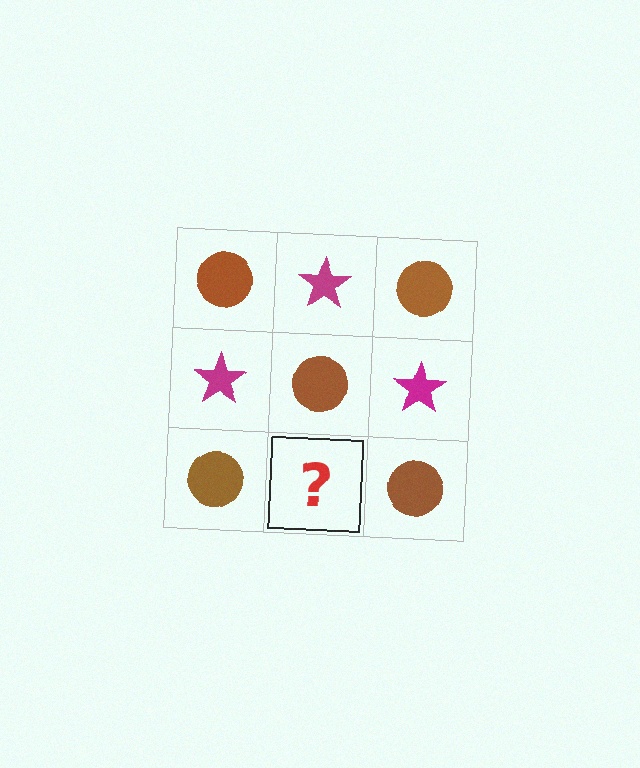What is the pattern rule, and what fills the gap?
The rule is that it alternates brown circle and magenta star in a checkerboard pattern. The gap should be filled with a magenta star.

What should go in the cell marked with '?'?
The missing cell should contain a magenta star.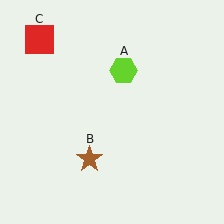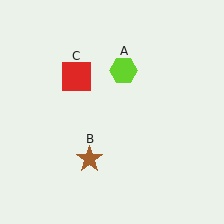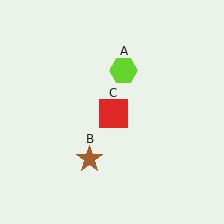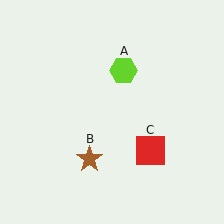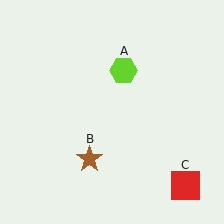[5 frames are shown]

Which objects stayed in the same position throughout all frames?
Lime hexagon (object A) and brown star (object B) remained stationary.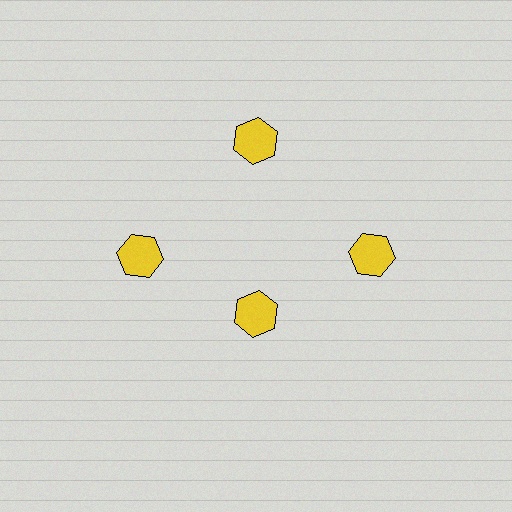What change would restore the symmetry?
The symmetry would be restored by moving it outward, back onto the ring so that all 4 hexagons sit at equal angles and equal distance from the center.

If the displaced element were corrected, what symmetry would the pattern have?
It would have 4-fold rotational symmetry — the pattern would map onto itself every 90 degrees.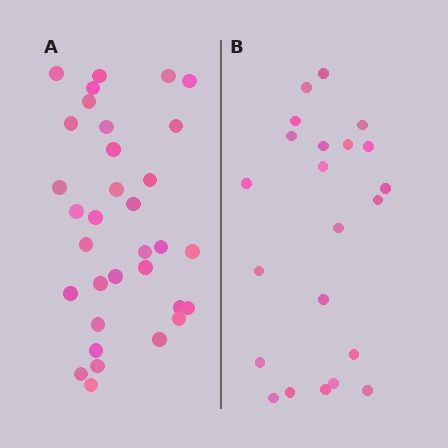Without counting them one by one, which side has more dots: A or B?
Region A (the left region) has more dots.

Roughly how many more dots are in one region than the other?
Region A has roughly 12 or so more dots than region B.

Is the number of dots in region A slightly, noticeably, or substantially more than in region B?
Region A has substantially more. The ratio is roughly 1.5 to 1.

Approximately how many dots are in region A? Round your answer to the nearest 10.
About 30 dots. (The exact count is 33, which rounds to 30.)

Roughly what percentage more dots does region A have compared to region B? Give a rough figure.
About 50% more.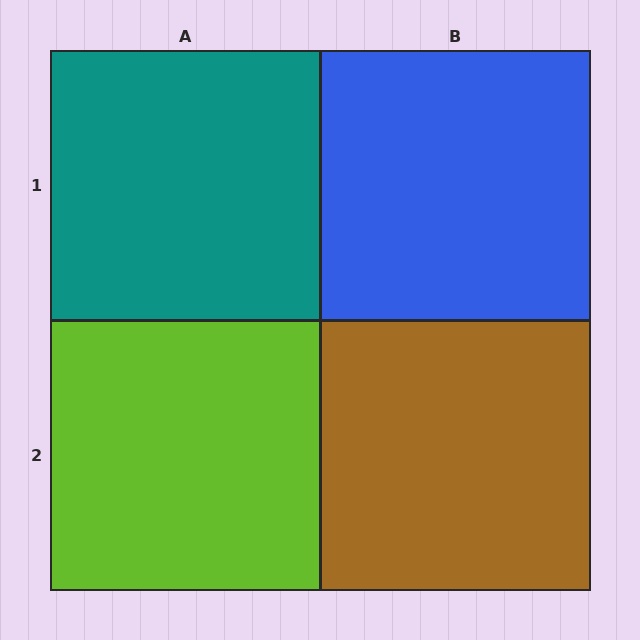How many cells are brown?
1 cell is brown.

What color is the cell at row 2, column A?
Lime.